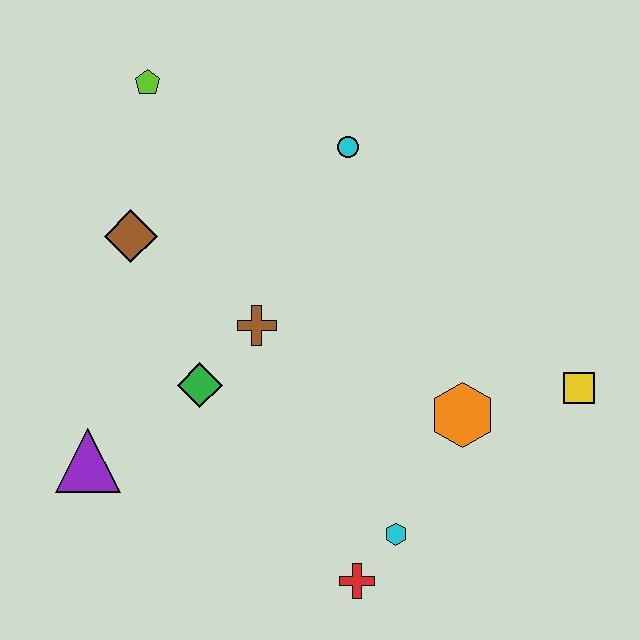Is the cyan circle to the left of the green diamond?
No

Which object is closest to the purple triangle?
The green diamond is closest to the purple triangle.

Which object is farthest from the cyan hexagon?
The lime pentagon is farthest from the cyan hexagon.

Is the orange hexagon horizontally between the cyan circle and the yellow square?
Yes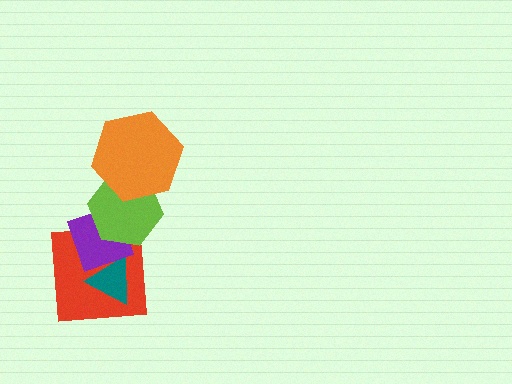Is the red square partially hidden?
Yes, it is partially covered by another shape.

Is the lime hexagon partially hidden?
Yes, it is partially covered by another shape.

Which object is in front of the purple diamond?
The lime hexagon is in front of the purple diamond.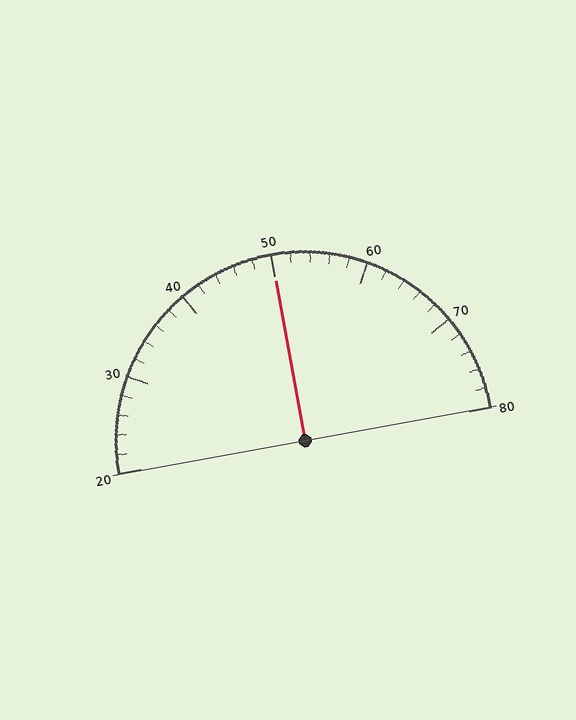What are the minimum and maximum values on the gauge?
The gauge ranges from 20 to 80.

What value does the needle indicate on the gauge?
The needle indicates approximately 50.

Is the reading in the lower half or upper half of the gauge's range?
The reading is in the upper half of the range (20 to 80).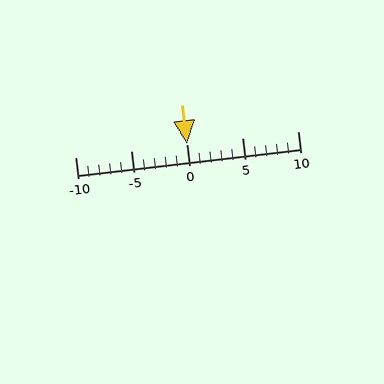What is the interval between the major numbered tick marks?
The major tick marks are spaced 5 units apart.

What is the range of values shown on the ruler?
The ruler shows values from -10 to 10.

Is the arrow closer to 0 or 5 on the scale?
The arrow is closer to 0.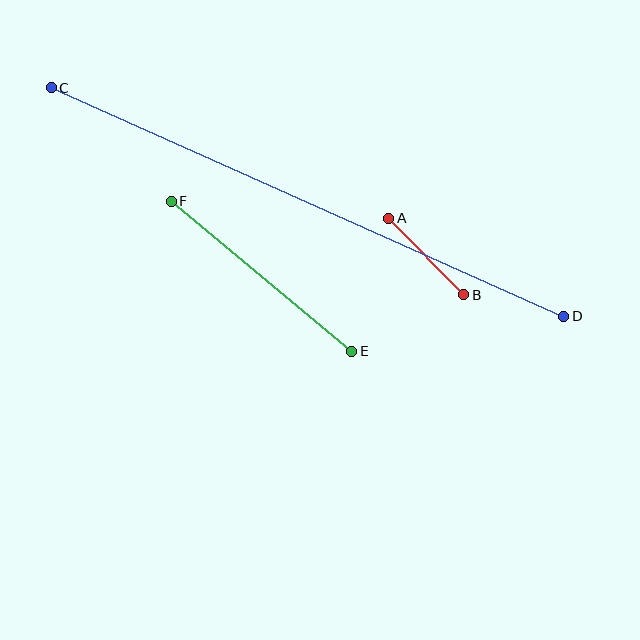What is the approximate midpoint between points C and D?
The midpoint is at approximately (308, 202) pixels.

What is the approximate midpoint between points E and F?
The midpoint is at approximately (262, 276) pixels.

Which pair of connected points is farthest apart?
Points C and D are farthest apart.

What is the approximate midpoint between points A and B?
The midpoint is at approximately (426, 257) pixels.